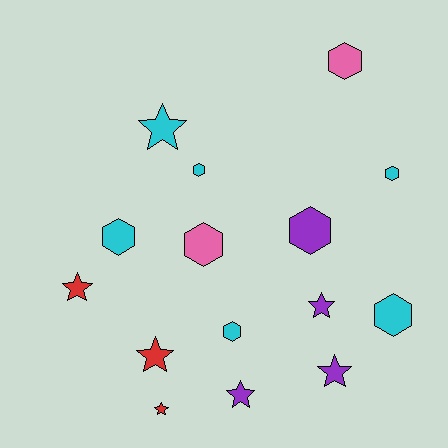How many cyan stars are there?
There is 1 cyan star.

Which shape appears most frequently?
Hexagon, with 8 objects.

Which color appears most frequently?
Cyan, with 6 objects.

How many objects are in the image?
There are 15 objects.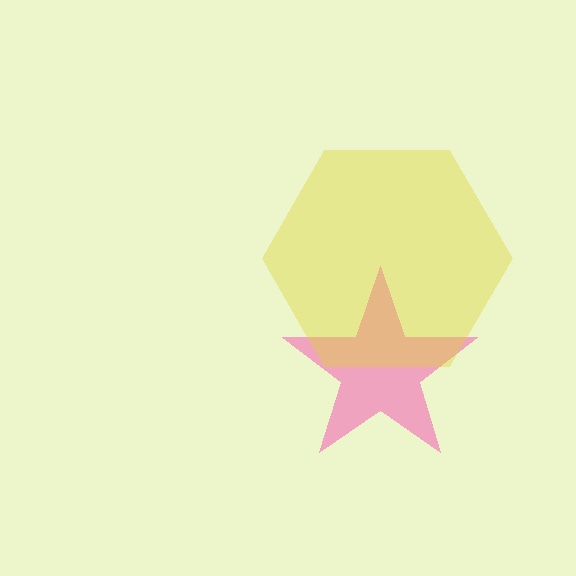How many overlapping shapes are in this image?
There are 2 overlapping shapes in the image.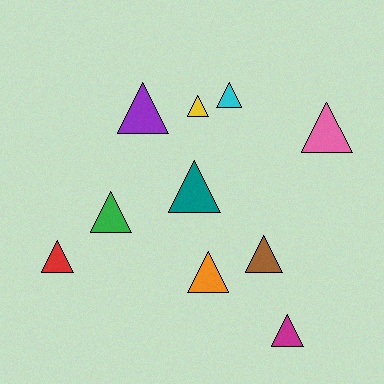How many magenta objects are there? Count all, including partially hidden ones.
There is 1 magenta object.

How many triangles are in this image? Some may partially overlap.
There are 10 triangles.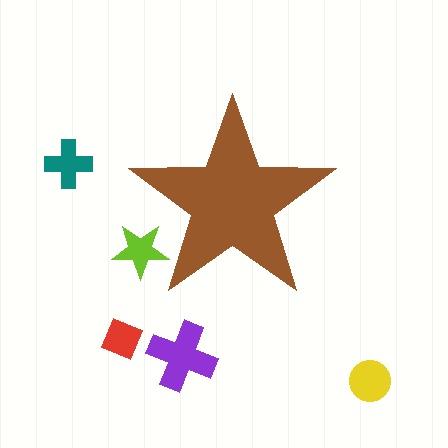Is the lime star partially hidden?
Yes, the lime star is partially hidden behind the brown star.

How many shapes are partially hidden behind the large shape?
1 shape is partially hidden.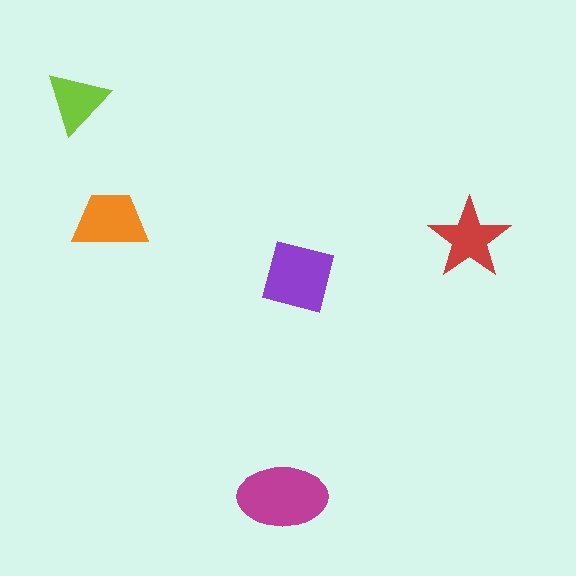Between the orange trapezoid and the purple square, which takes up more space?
The purple square.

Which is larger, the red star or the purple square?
The purple square.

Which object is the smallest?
The lime triangle.